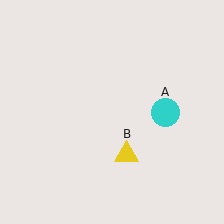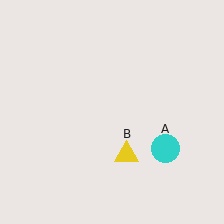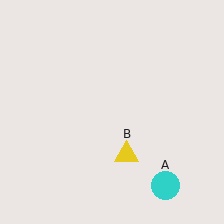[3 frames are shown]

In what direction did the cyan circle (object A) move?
The cyan circle (object A) moved down.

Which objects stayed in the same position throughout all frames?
Yellow triangle (object B) remained stationary.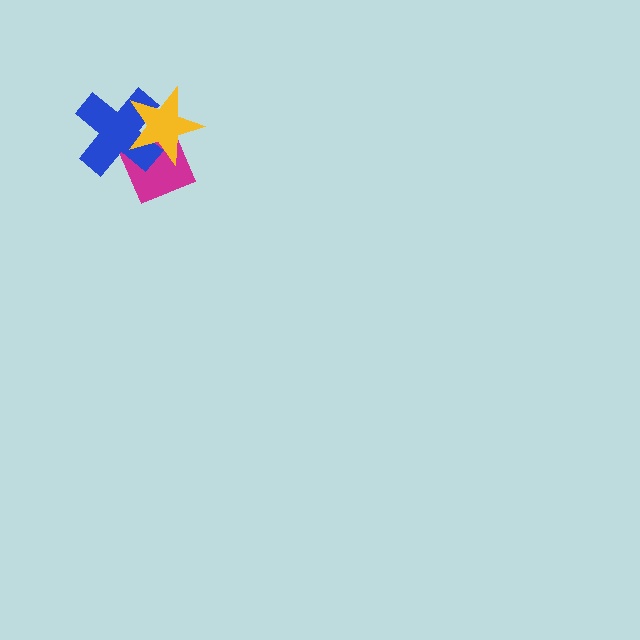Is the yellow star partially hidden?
No, no other shape covers it.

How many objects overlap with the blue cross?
2 objects overlap with the blue cross.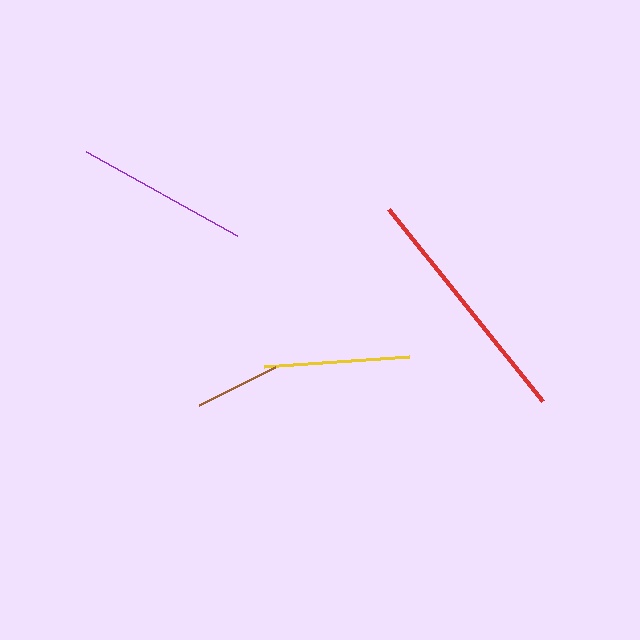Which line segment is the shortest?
The brown line is the shortest at approximately 85 pixels.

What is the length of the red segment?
The red segment is approximately 246 pixels long.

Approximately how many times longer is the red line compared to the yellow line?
The red line is approximately 1.7 times the length of the yellow line.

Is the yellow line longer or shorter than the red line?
The red line is longer than the yellow line.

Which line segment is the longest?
The red line is the longest at approximately 246 pixels.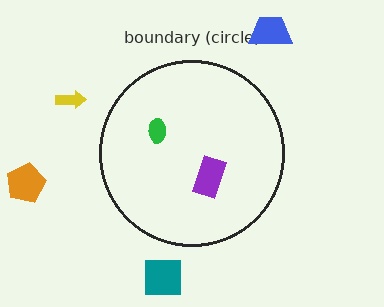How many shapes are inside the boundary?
2 inside, 4 outside.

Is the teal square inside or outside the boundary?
Outside.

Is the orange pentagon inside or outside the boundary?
Outside.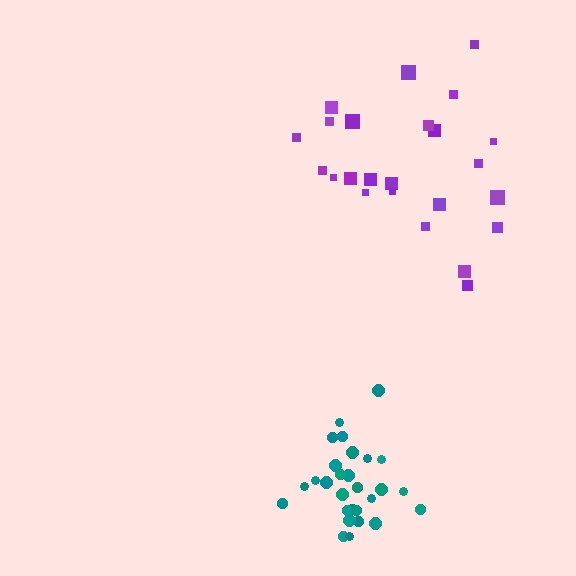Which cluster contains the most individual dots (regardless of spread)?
Teal (28).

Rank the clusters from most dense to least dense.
teal, purple.